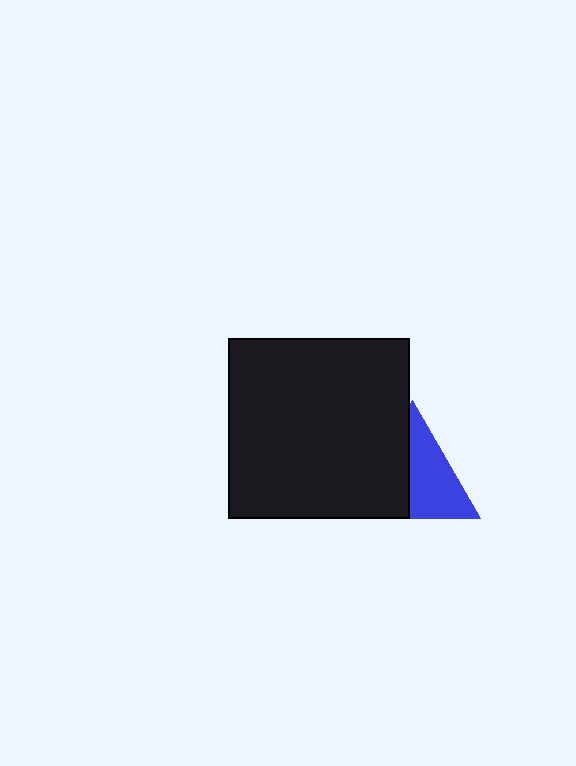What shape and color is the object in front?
The object in front is a black square.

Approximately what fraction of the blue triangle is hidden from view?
Roughly 46% of the blue triangle is hidden behind the black square.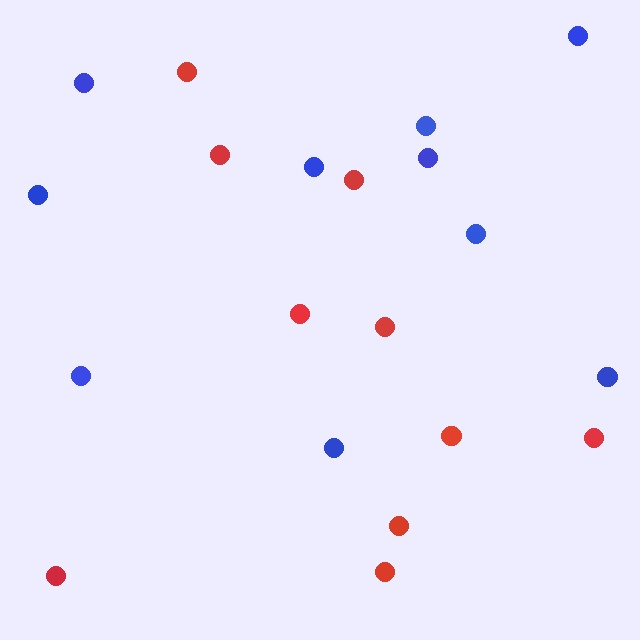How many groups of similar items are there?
There are 2 groups: one group of red circles (10) and one group of blue circles (10).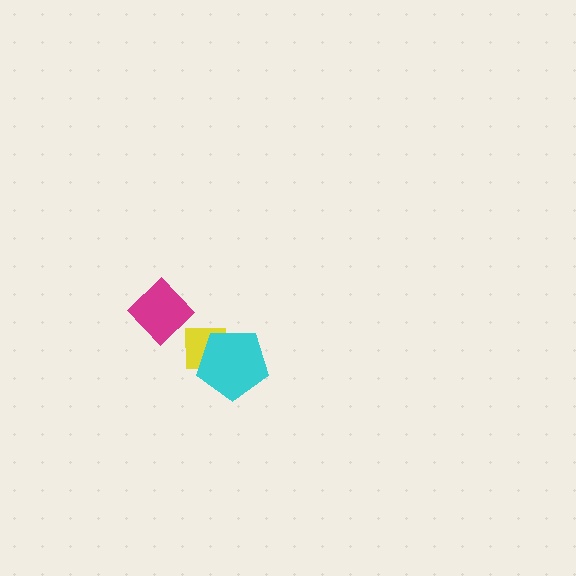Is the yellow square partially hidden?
Yes, it is partially covered by another shape.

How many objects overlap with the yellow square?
1 object overlaps with the yellow square.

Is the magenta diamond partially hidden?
No, no other shape covers it.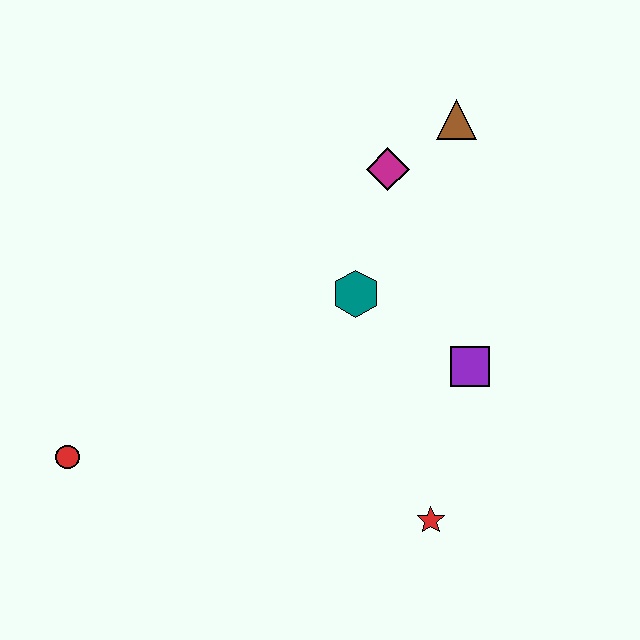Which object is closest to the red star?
The purple square is closest to the red star.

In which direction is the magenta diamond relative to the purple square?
The magenta diamond is above the purple square.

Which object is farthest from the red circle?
The brown triangle is farthest from the red circle.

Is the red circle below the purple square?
Yes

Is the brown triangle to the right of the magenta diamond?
Yes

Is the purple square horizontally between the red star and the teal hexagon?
No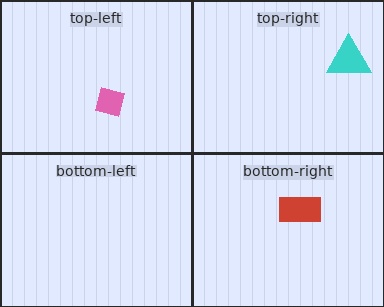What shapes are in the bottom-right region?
The red rectangle.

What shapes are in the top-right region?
The cyan triangle.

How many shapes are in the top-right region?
1.